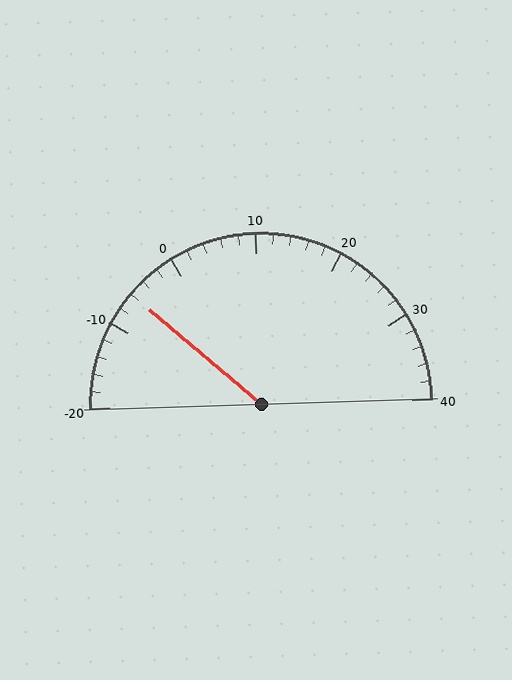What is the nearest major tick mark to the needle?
The nearest major tick mark is -10.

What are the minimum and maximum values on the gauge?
The gauge ranges from -20 to 40.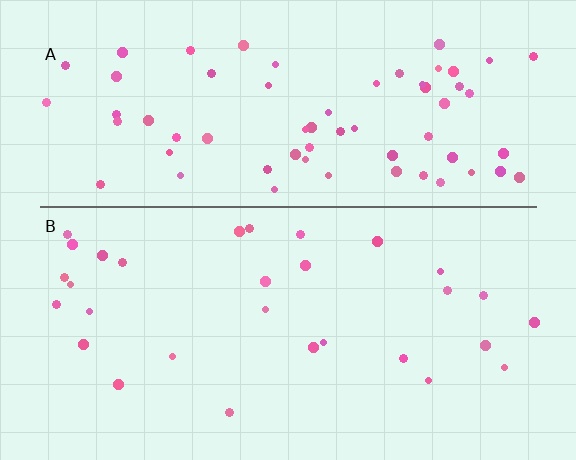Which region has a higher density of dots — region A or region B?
A (the top).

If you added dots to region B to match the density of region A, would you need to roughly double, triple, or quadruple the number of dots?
Approximately double.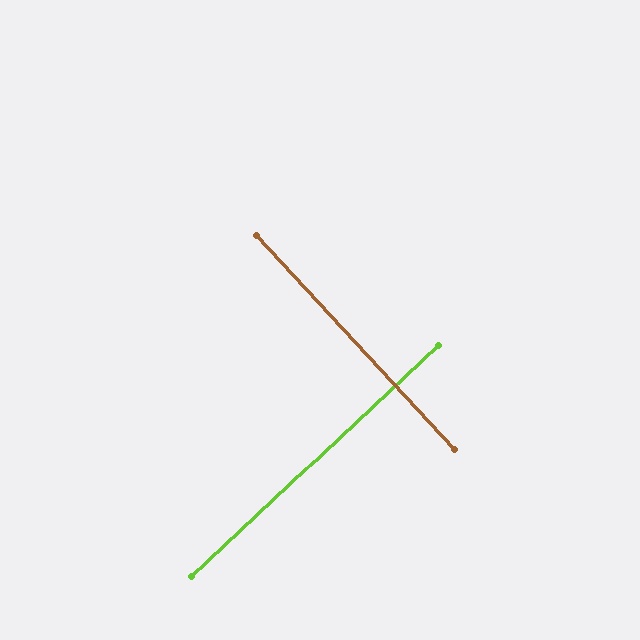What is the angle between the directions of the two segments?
Approximately 90 degrees.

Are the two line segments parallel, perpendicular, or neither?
Perpendicular — they meet at approximately 90°.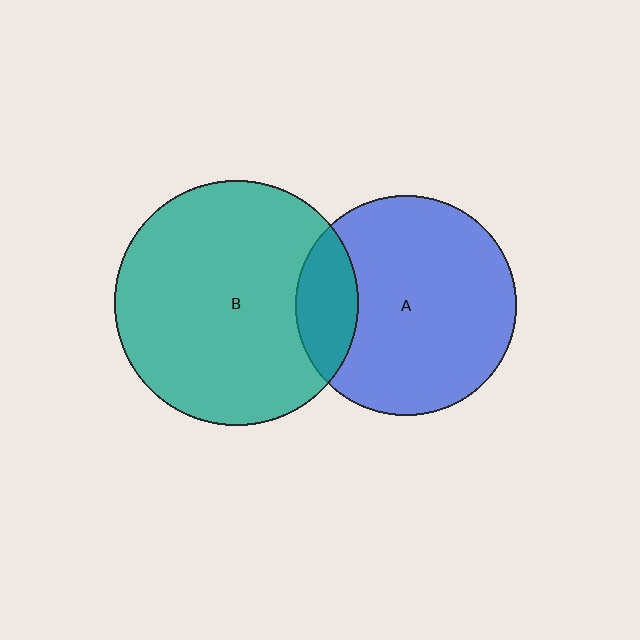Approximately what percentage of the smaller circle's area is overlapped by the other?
Approximately 20%.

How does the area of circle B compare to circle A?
Approximately 1.2 times.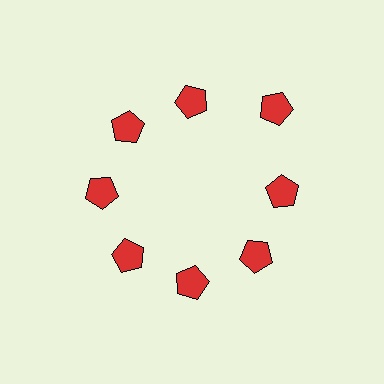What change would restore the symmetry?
The symmetry would be restored by moving it inward, back onto the ring so that all 8 pentagons sit at equal angles and equal distance from the center.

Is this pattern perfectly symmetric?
No. The 8 red pentagons are arranged in a ring, but one element near the 2 o'clock position is pushed outward from the center, breaking the 8-fold rotational symmetry.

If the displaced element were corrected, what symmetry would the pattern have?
It would have 8-fold rotational symmetry — the pattern would map onto itself every 45 degrees.